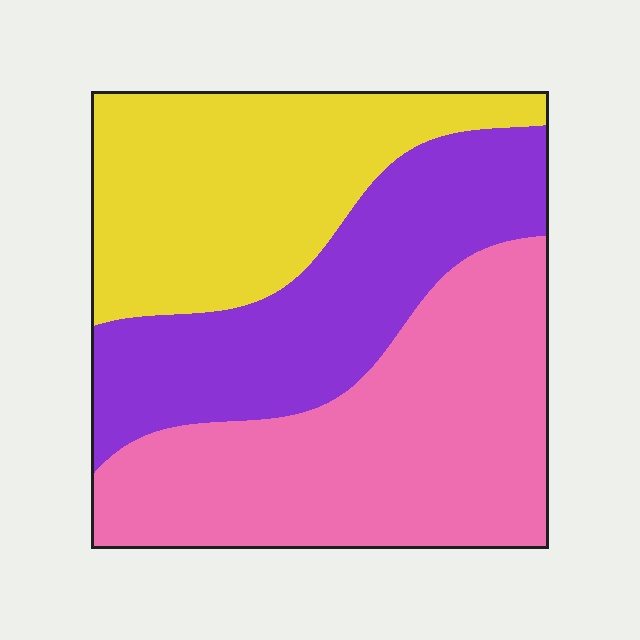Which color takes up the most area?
Pink, at roughly 40%.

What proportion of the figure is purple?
Purple takes up about one third (1/3) of the figure.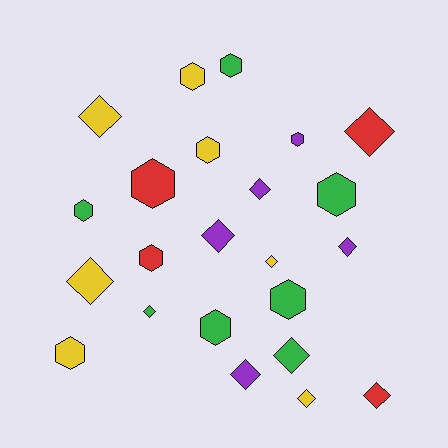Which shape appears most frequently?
Diamond, with 12 objects.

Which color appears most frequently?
Yellow, with 7 objects.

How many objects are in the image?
There are 23 objects.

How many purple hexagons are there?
There is 1 purple hexagon.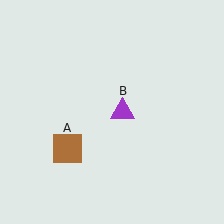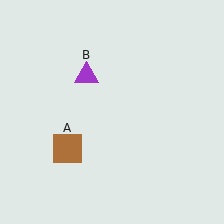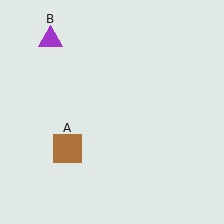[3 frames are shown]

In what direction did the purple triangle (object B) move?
The purple triangle (object B) moved up and to the left.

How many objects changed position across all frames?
1 object changed position: purple triangle (object B).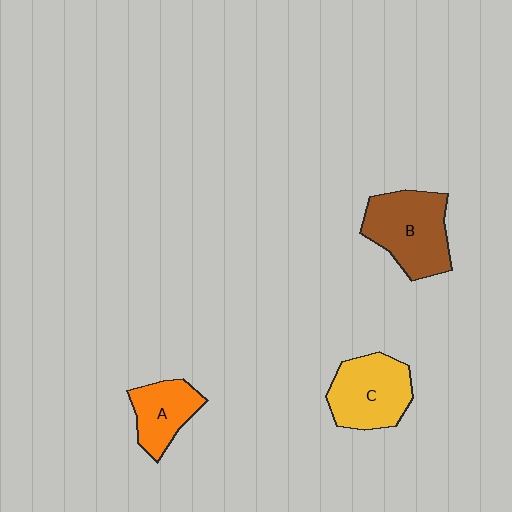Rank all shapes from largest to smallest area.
From largest to smallest: B (brown), C (yellow), A (orange).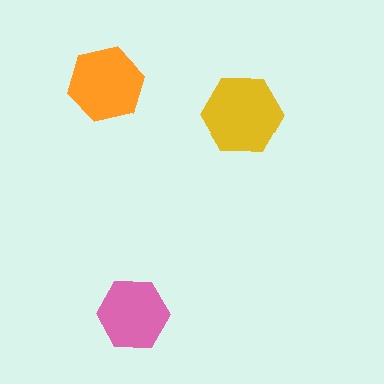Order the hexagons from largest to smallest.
the yellow one, the orange one, the pink one.